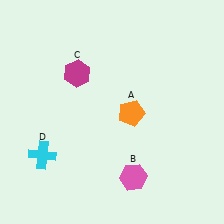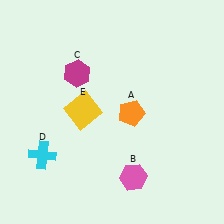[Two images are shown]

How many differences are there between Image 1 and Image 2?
There is 1 difference between the two images.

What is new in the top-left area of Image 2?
A yellow square (E) was added in the top-left area of Image 2.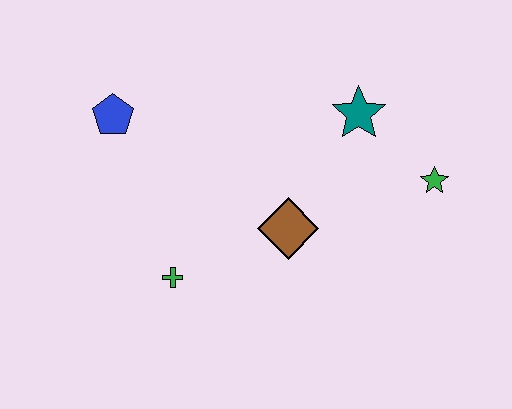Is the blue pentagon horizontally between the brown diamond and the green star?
No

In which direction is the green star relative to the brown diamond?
The green star is to the right of the brown diamond.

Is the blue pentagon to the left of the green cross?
Yes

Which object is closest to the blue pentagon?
The green cross is closest to the blue pentagon.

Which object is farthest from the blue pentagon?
The green star is farthest from the blue pentagon.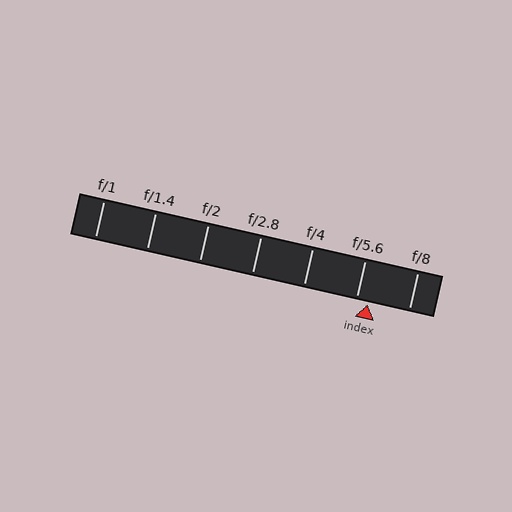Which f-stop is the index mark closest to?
The index mark is closest to f/5.6.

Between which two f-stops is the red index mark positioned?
The index mark is between f/5.6 and f/8.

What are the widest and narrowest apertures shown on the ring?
The widest aperture shown is f/1 and the narrowest is f/8.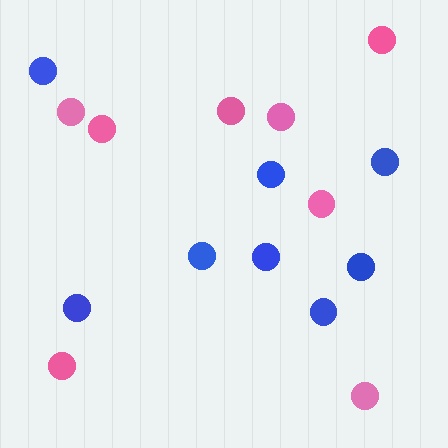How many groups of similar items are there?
There are 2 groups: one group of pink circles (8) and one group of blue circles (8).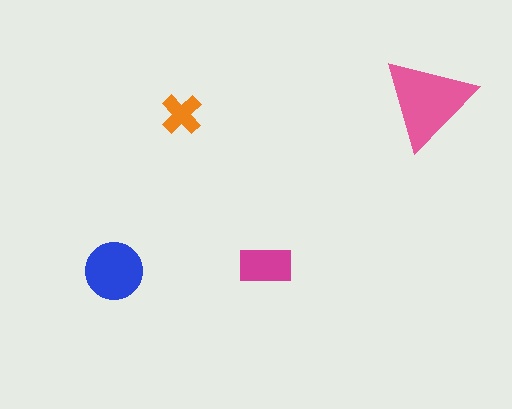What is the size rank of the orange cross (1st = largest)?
4th.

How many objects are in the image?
There are 4 objects in the image.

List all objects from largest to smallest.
The pink triangle, the blue circle, the magenta rectangle, the orange cross.